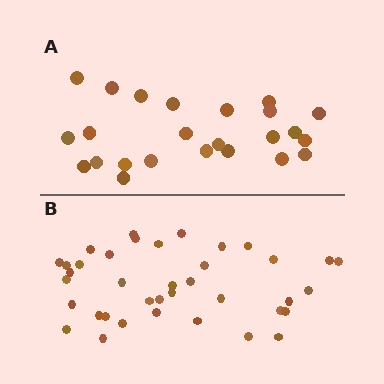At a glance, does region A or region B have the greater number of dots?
Region B (the bottom region) has more dots.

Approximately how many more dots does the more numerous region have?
Region B has approximately 15 more dots than region A.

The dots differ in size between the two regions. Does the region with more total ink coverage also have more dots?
No. Region A has more total ink coverage because its dots are larger, but region B actually contains more individual dots. Total area can be misleading — the number of items is what matters here.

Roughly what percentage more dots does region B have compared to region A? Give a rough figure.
About 60% more.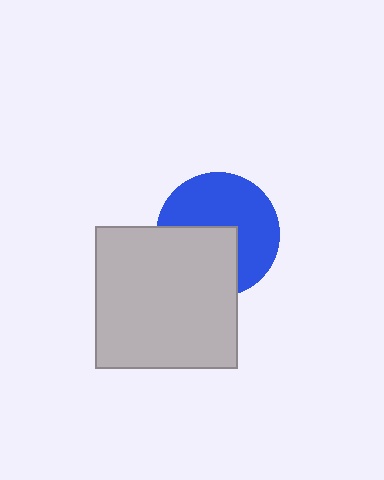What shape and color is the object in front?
The object in front is a light gray square.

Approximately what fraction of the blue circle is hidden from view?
Roughly 41% of the blue circle is hidden behind the light gray square.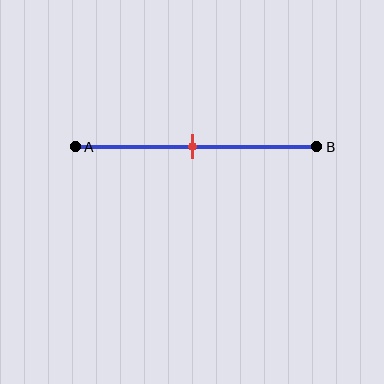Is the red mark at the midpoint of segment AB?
Yes, the mark is approximately at the midpoint.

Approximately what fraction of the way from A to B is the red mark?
The red mark is approximately 50% of the way from A to B.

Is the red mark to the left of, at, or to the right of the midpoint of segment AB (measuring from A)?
The red mark is approximately at the midpoint of segment AB.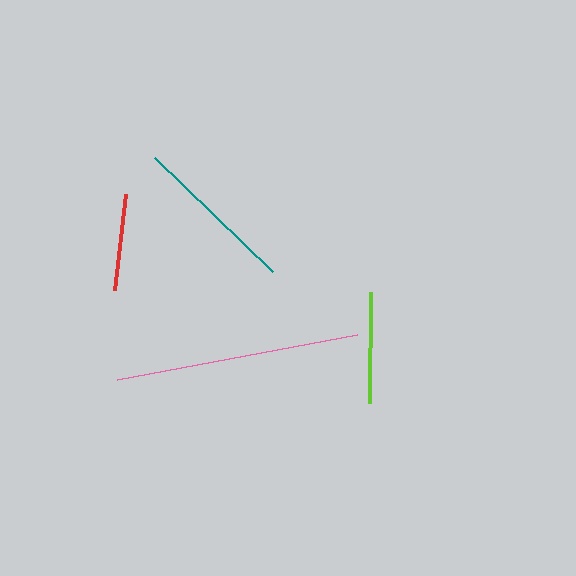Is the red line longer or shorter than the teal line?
The teal line is longer than the red line.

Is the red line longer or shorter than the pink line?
The pink line is longer than the red line.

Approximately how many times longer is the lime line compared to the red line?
The lime line is approximately 1.2 times the length of the red line.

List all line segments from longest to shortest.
From longest to shortest: pink, teal, lime, red.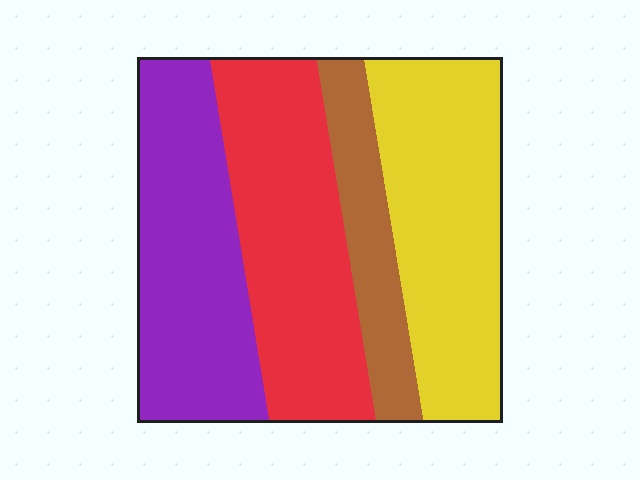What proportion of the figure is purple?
Purple covers around 30% of the figure.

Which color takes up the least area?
Brown, at roughly 15%.